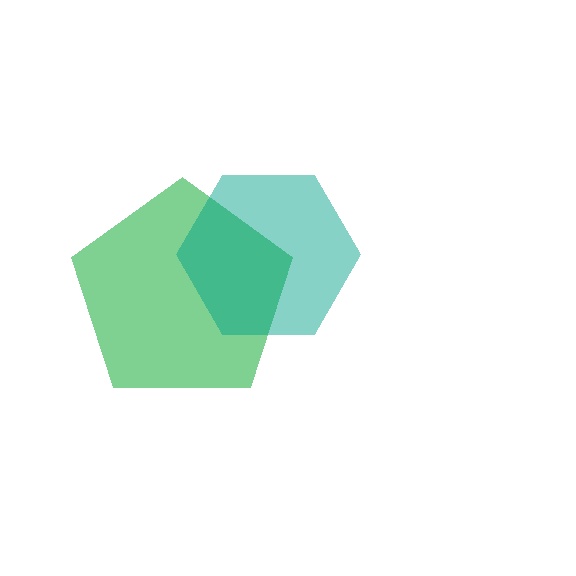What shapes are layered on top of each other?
The layered shapes are: a green pentagon, a teal hexagon.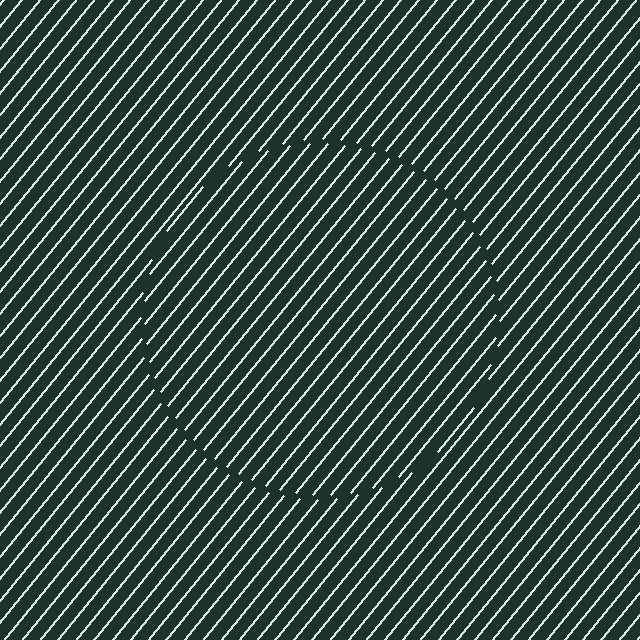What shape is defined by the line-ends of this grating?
An illusory circle. The interior of the shape contains the same grating, shifted by half a period — the contour is defined by the phase discontinuity where line-ends from the inner and outer gratings abut.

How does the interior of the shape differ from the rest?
The interior of the shape contains the same grating, shifted by half a period — the contour is defined by the phase discontinuity where line-ends from the inner and outer gratings abut.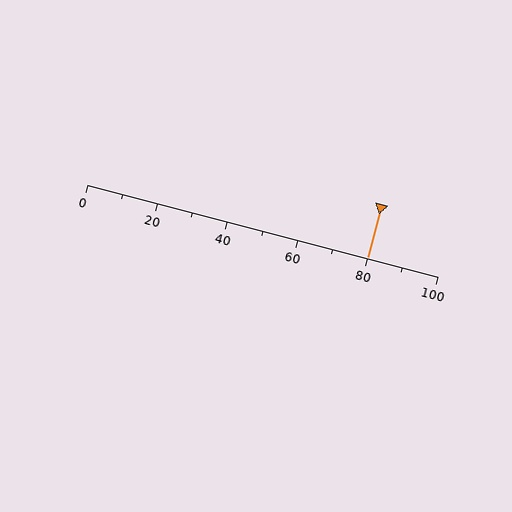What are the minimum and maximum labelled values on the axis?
The axis runs from 0 to 100.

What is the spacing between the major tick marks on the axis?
The major ticks are spaced 20 apart.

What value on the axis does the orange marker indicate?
The marker indicates approximately 80.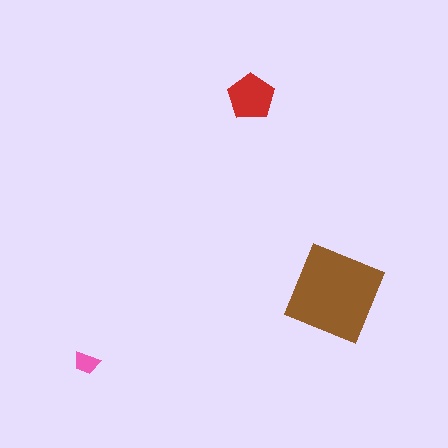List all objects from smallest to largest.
The pink trapezoid, the red pentagon, the brown diamond.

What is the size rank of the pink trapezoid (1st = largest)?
3rd.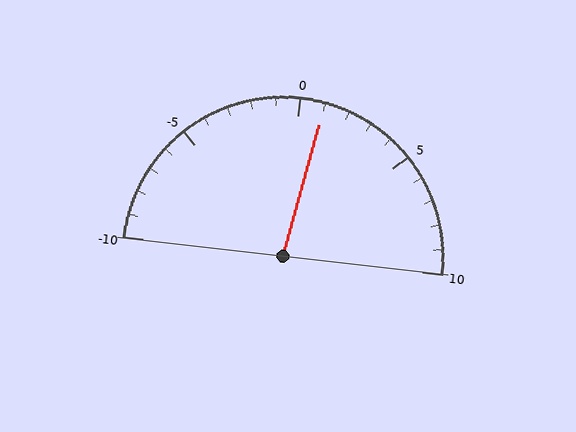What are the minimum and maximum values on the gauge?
The gauge ranges from -10 to 10.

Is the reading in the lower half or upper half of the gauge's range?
The reading is in the upper half of the range (-10 to 10).